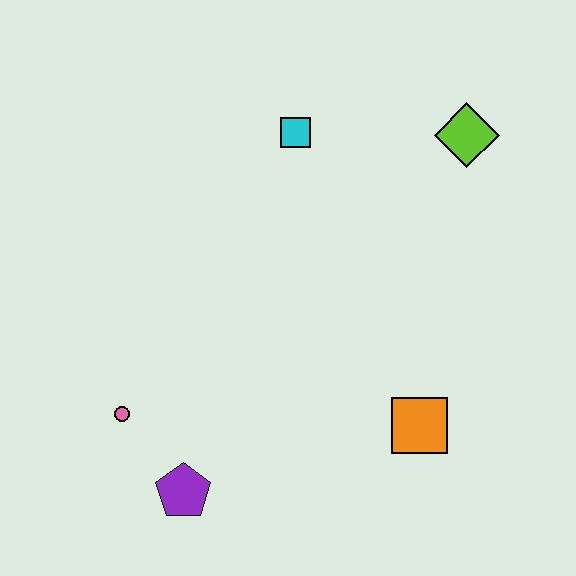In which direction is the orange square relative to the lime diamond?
The orange square is below the lime diamond.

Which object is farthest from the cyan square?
The purple pentagon is farthest from the cyan square.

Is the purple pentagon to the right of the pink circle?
Yes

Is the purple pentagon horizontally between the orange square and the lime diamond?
No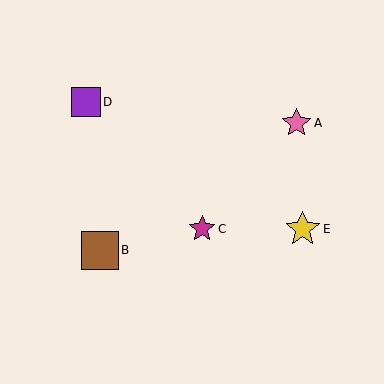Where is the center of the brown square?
The center of the brown square is at (100, 250).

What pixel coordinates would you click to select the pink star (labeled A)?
Click at (296, 123) to select the pink star A.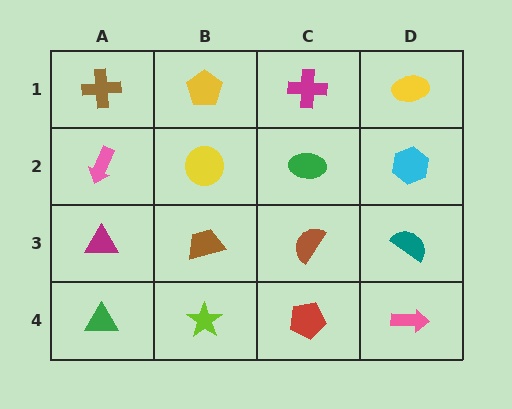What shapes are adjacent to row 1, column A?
A pink arrow (row 2, column A), a yellow pentagon (row 1, column B).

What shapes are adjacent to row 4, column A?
A magenta triangle (row 3, column A), a lime star (row 4, column B).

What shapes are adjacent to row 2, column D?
A yellow ellipse (row 1, column D), a teal semicircle (row 3, column D), a green ellipse (row 2, column C).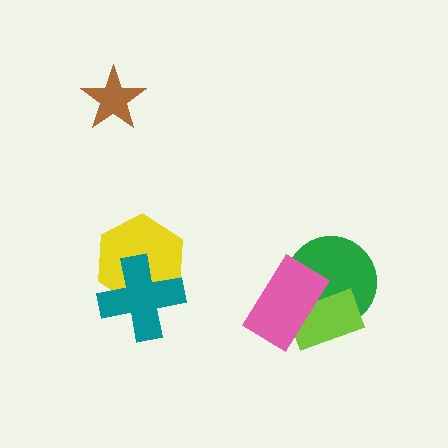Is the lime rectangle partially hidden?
Yes, it is partially covered by another shape.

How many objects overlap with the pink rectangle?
2 objects overlap with the pink rectangle.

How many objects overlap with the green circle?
2 objects overlap with the green circle.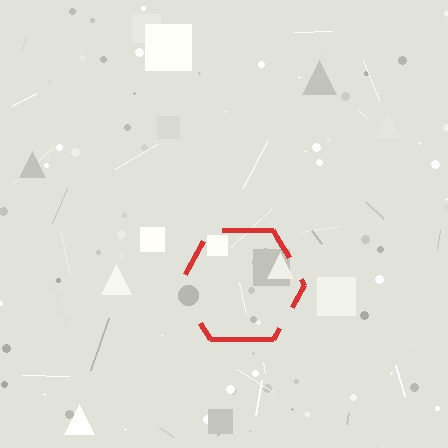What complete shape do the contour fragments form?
The contour fragments form a hexagon.